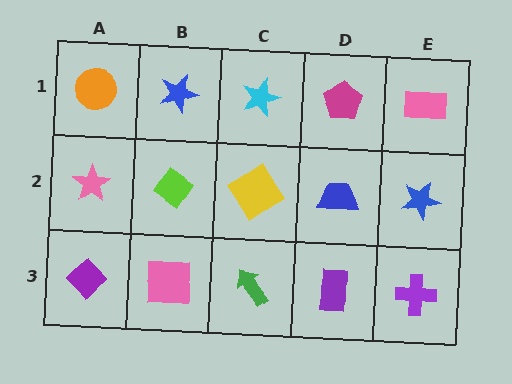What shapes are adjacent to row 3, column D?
A blue trapezoid (row 2, column D), a green arrow (row 3, column C), a purple cross (row 3, column E).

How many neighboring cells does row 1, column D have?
3.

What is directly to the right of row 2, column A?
A lime diamond.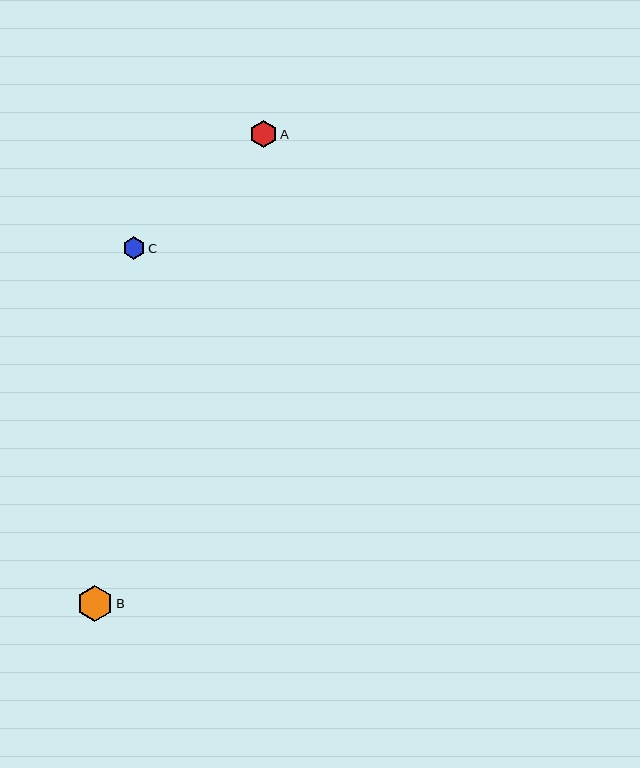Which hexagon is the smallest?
Hexagon C is the smallest with a size of approximately 23 pixels.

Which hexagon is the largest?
Hexagon B is the largest with a size of approximately 36 pixels.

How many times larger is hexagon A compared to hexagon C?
Hexagon A is approximately 1.2 times the size of hexagon C.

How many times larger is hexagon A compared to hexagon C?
Hexagon A is approximately 1.2 times the size of hexagon C.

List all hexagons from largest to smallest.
From largest to smallest: B, A, C.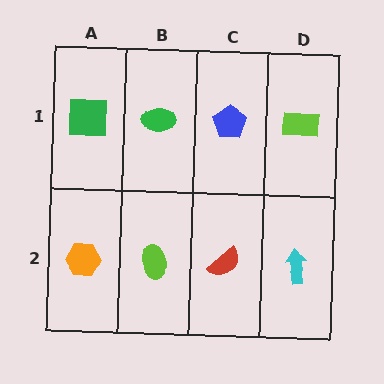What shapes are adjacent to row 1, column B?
A lime ellipse (row 2, column B), a green square (row 1, column A), a blue pentagon (row 1, column C).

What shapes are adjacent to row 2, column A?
A green square (row 1, column A), a lime ellipse (row 2, column B).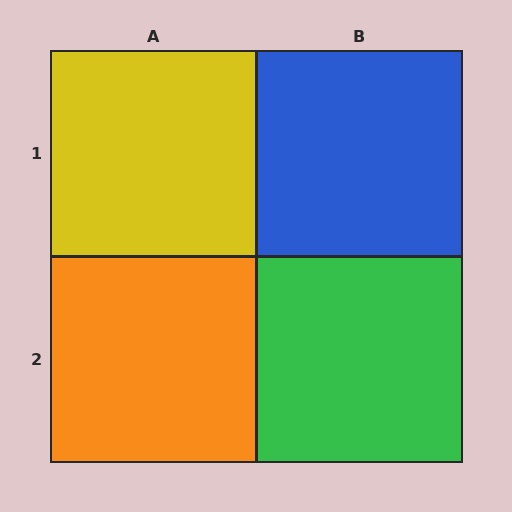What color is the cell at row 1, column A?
Yellow.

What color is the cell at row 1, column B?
Blue.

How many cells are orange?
1 cell is orange.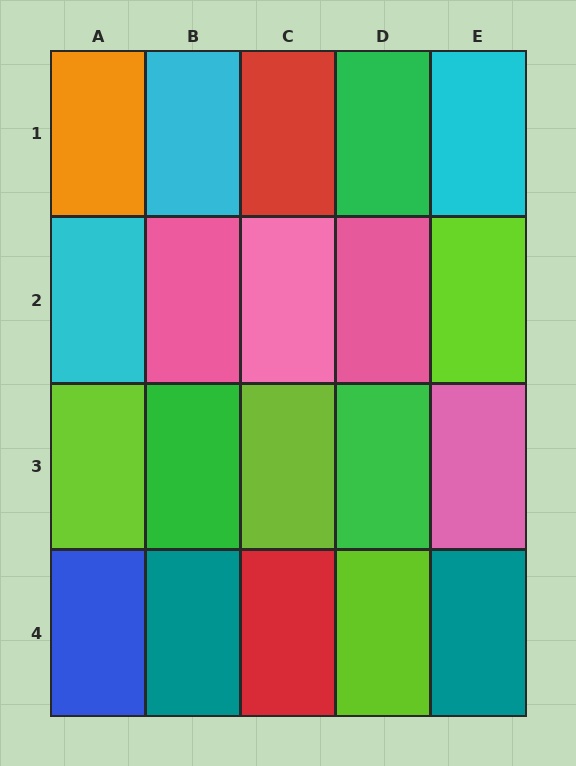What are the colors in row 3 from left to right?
Lime, green, lime, green, pink.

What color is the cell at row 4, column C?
Red.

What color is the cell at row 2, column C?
Pink.